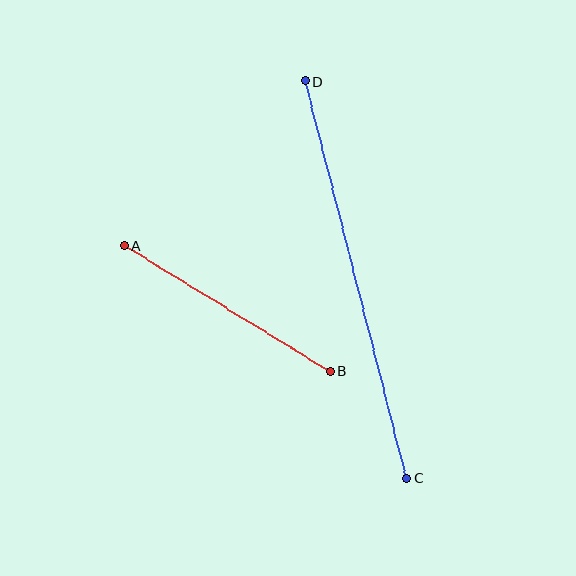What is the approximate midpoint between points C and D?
The midpoint is at approximately (356, 280) pixels.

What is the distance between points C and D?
The distance is approximately 410 pixels.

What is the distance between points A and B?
The distance is approximately 241 pixels.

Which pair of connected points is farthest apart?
Points C and D are farthest apart.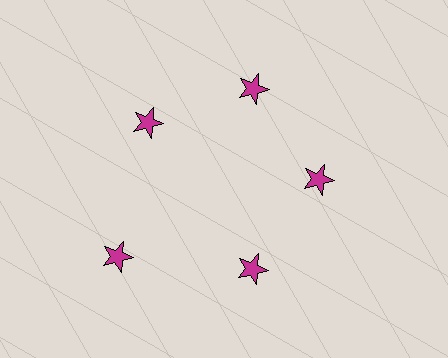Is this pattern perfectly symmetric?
No. The 5 magenta stars are arranged in a ring, but one element near the 8 o'clock position is pushed outward from the center, breaking the 5-fold rotational symmetry.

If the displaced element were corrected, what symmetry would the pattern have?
It would have 5-fold rotational symmetry — the pattern would map onto itself every 72 degrees.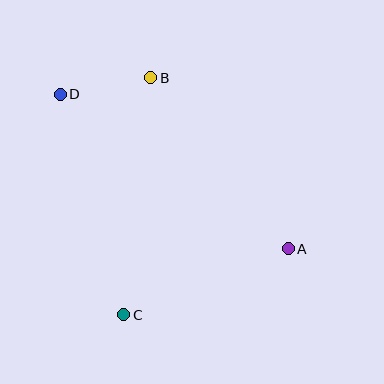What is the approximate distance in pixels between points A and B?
The distance between A and B is approximately 220 pixels.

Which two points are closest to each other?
Points B and D are closest to each other.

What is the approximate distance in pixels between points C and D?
The distance between C and D is approximately 229 pixels.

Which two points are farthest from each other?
Points A and D are farthest from each other.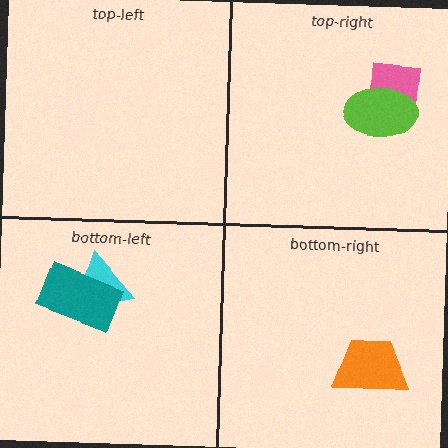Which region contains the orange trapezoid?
The bottom-right region.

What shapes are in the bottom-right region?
The orange trapezoid.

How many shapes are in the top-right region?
2.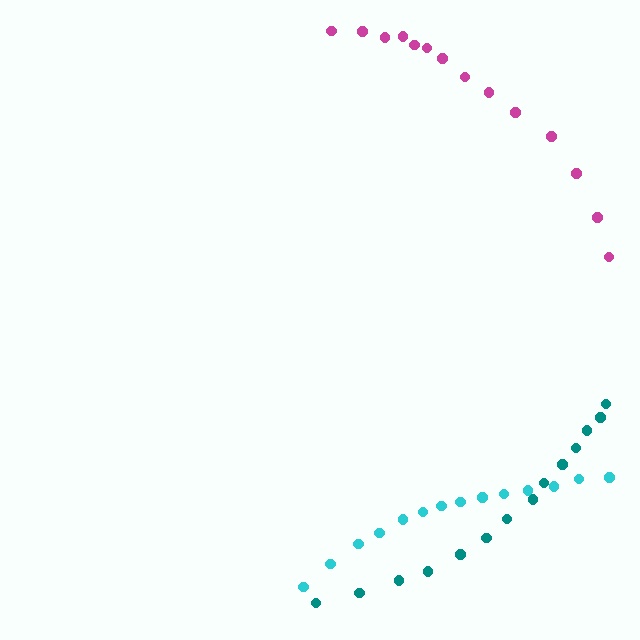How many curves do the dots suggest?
There are 3 distinct paths.